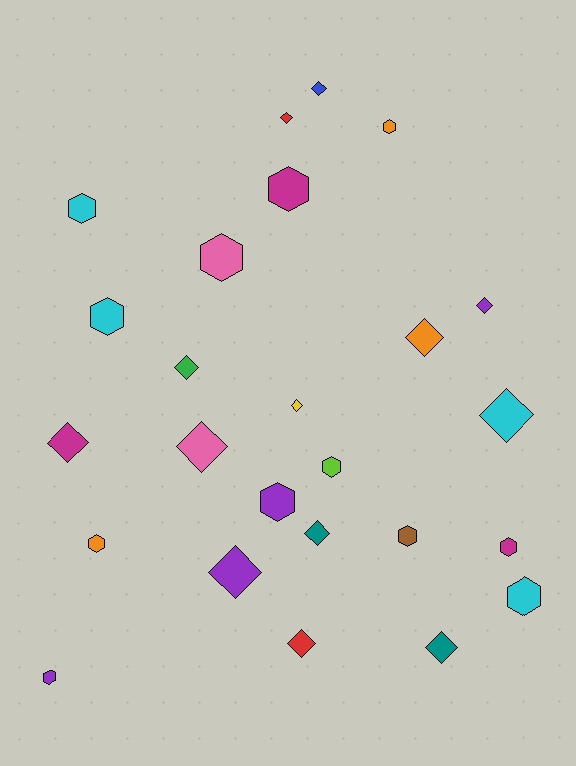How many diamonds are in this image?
There are 13 diamonds.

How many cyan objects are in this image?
There are 4 cyan objects.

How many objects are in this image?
There are 25 objects.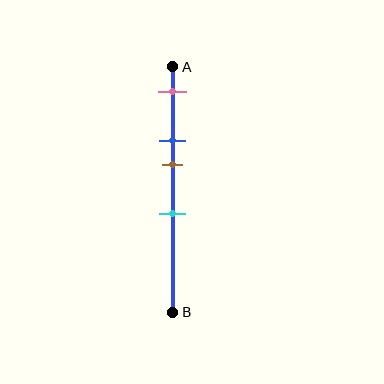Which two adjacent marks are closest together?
The blue and brown marks are the closest adjacent pair.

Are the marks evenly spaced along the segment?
No, the marks are not evenly spaced.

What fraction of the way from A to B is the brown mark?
The brown mark is approximately 40% (0.4) of the way from A to B.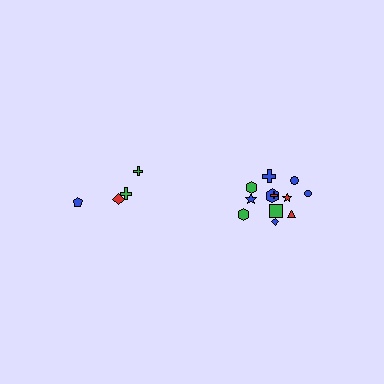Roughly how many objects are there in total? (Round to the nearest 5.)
Roughly 15 objects in total.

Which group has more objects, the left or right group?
The right group.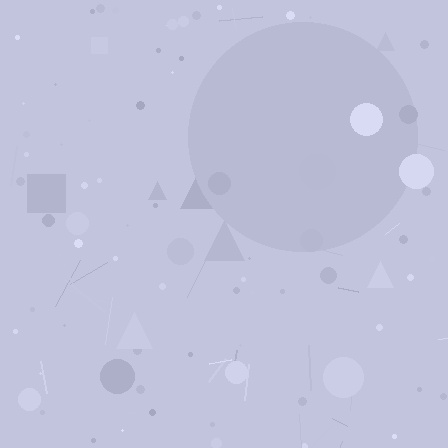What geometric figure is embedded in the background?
A circle is embedded in the background.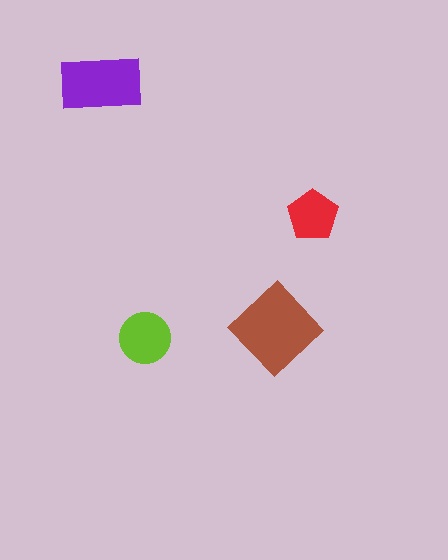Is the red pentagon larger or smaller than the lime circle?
Smaller.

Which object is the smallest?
The red pentagon.